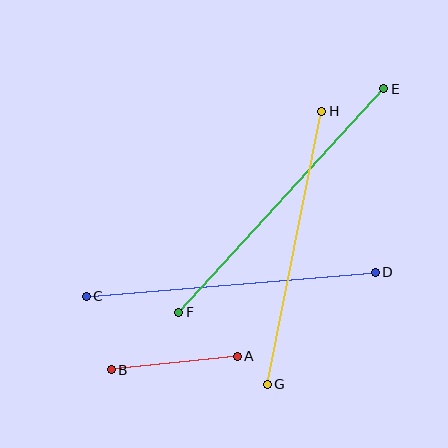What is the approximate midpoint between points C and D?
The midpoint is at approximately (231, 284) pixels.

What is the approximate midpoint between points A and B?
The midpoint is at approximately (174, 363) pixels.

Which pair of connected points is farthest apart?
Points E and F are farthest apart.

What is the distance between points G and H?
The distance is approximately 278 pixels.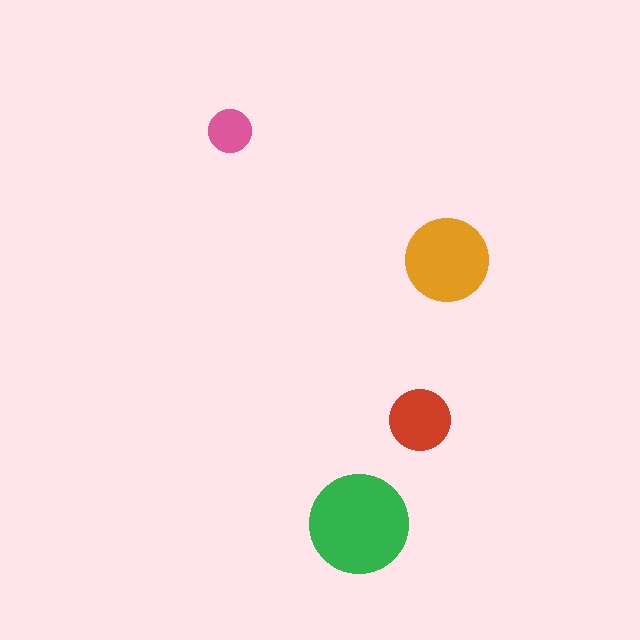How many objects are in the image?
There are 4 objects in the image.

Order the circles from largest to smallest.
the green one, the orange one, the red one, the pink one.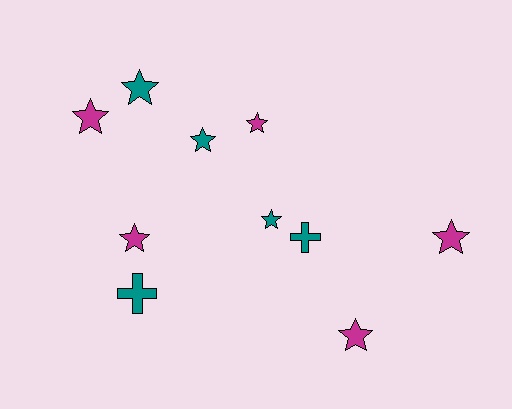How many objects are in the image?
There are 10 objects.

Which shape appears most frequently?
Star, with 8 objects.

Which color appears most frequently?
Magenta, with 5 objects.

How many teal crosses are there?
There are 2 teal crosses.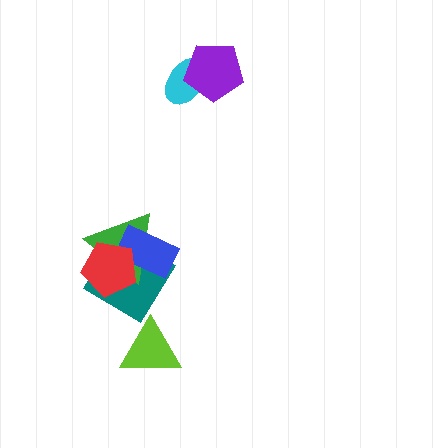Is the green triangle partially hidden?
Yes, it is partially covered by another shape.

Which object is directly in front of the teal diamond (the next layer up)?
The green triangle is directly in front of the teal diamond.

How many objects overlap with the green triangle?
3 objects overlap with the green triangle.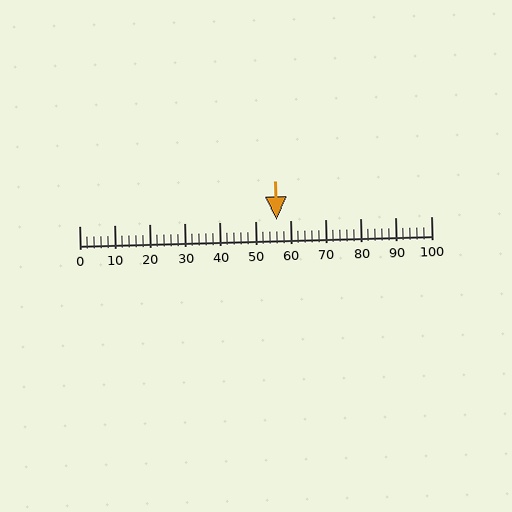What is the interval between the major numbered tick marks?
The major tick marks are spaced 10 units apart.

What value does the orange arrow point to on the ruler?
The orange arrow points to approximately 56.